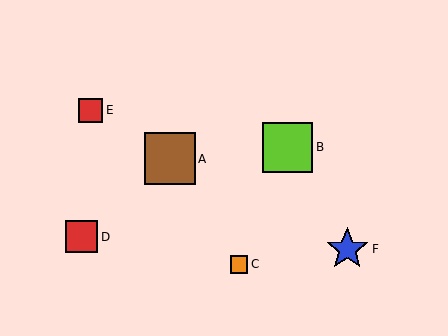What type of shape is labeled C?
Shape C is an orange square.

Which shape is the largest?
The brown square (labeled A) is the largest.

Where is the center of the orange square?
The center of the orange square is at (239, 264).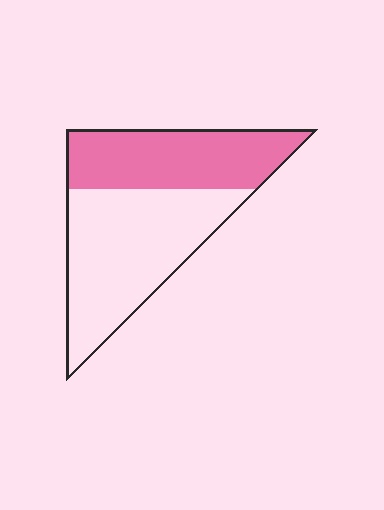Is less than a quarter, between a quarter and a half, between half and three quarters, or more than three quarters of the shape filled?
Between a quarter and a half.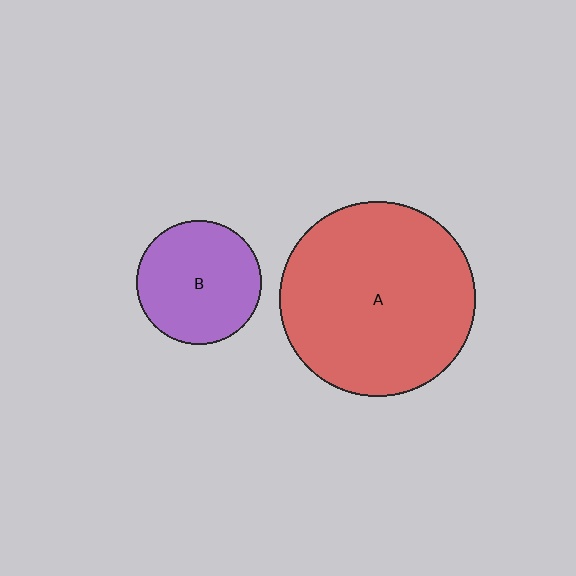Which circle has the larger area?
Circle A (red).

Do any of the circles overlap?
No, none of the circles overlap.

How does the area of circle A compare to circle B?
Approximately 2.5 times.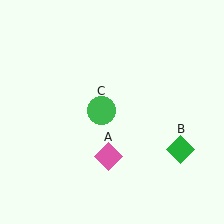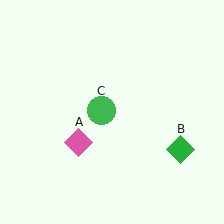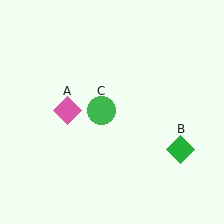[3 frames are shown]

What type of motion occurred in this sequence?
The pink diamond (object A) rotated clockwise around the center of the scene.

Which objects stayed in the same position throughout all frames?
Green diamond (object B) and green circle (object C) remained stationary.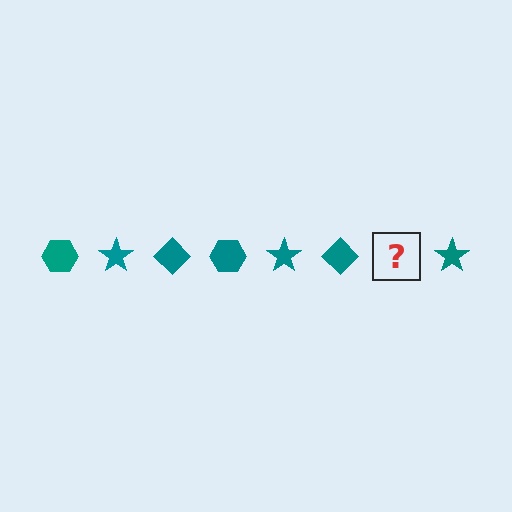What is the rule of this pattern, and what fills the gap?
The rule is that the pattern cycles through hexagon, star, diamond shapes in teal. The gap should be filled with a teal hexagon.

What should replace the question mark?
The question mark should be replaced with a teal hexagon.